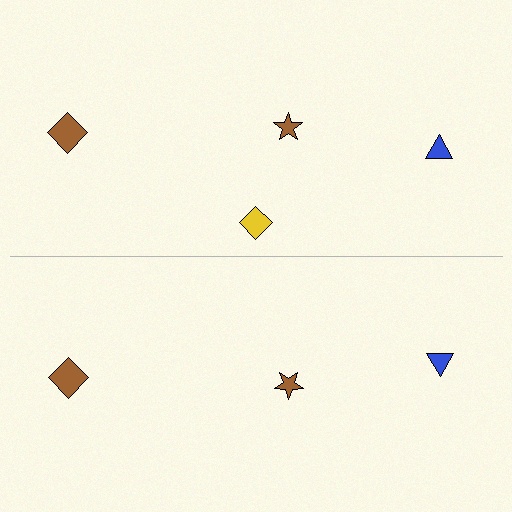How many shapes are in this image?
There are 7 shapes in this image.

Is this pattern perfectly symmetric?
No, the pattern is not perfectly symmetric. A yellow diamond is missing from the bottom side.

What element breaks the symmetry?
A yellow diamond is missing from the bottom side.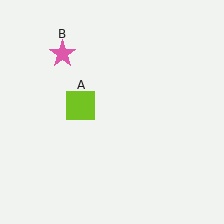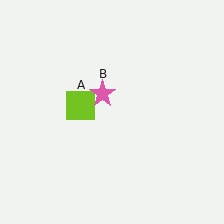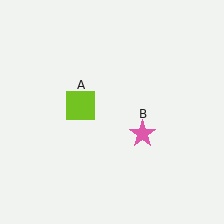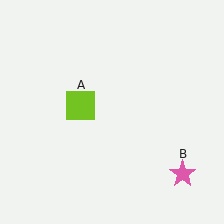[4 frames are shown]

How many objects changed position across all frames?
1 object changed position: pink star (object B).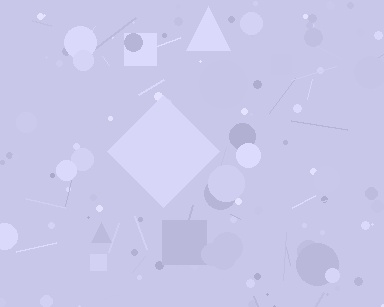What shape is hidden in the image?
A diamond is hidden in the image.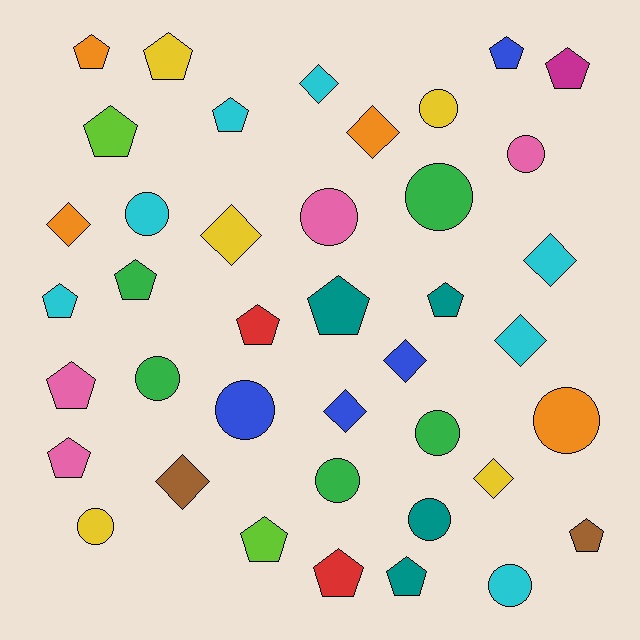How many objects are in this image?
There are 40 objects.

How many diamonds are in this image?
There are 10 diamonds.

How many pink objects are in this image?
There are 4 pink objects.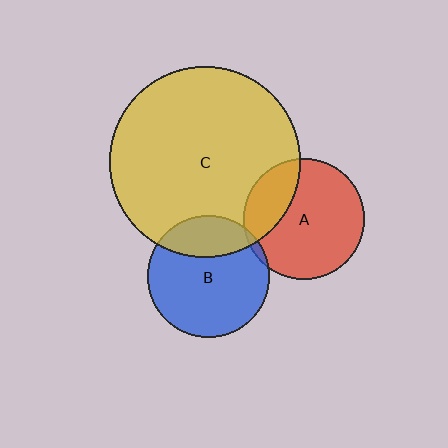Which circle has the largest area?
Circle C (yellow).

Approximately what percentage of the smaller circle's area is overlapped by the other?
Approximately 5%.